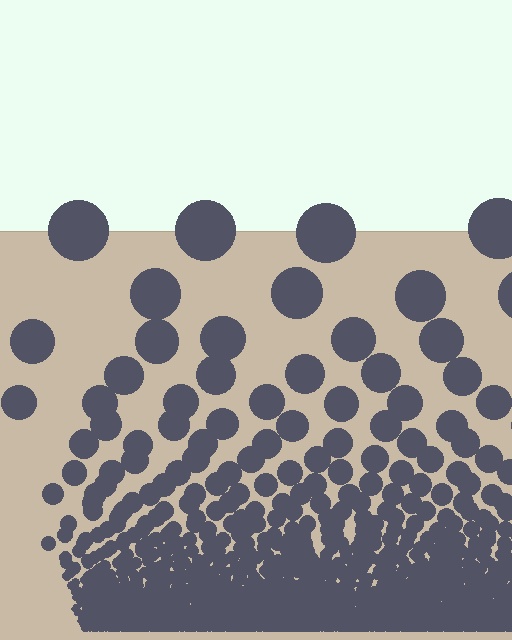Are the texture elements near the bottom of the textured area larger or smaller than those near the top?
Smaller. The gradient is inverted — elements near the bottom are smaller and denser.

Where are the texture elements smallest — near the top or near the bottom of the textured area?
Near the bottom.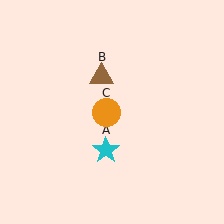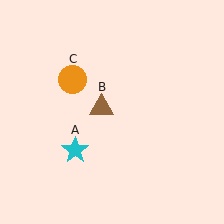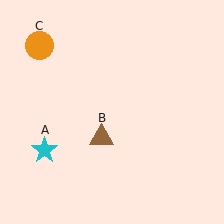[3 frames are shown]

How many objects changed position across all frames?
3 objects changed position: cyan star (object A), brown triangle (object B), orange circle (object C).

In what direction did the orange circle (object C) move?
The orange circle (object C) moved up and to the left.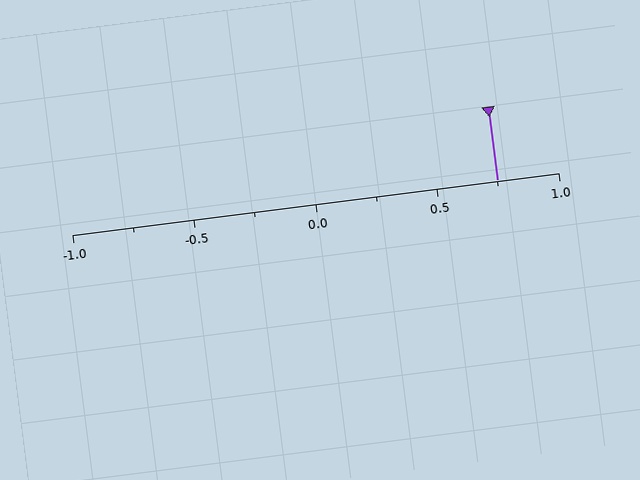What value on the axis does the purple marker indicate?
The marker indicates approximately 0.75.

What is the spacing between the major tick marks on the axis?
The major ticks are spaced 0.5 apart.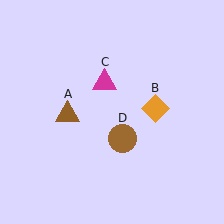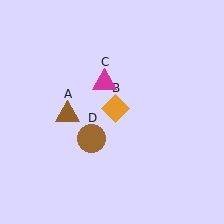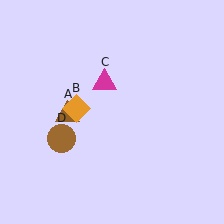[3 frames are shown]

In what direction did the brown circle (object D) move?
The brown circle (object D) moved left.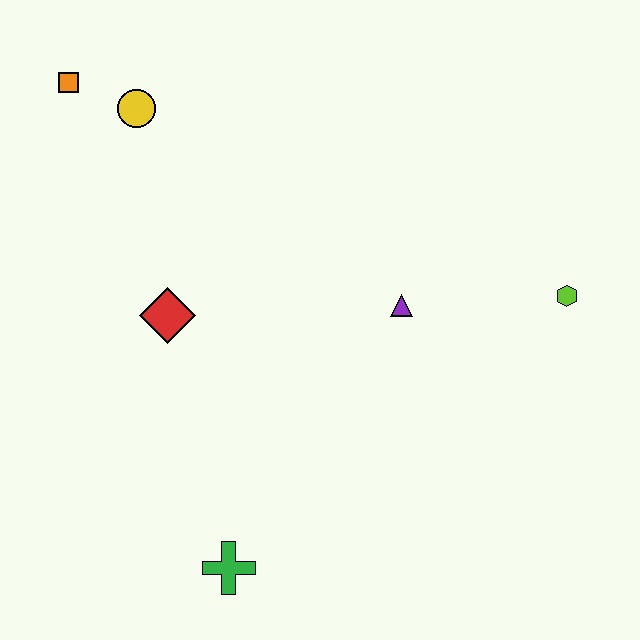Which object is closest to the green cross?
The red diamond is closest to the green cross.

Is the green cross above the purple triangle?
No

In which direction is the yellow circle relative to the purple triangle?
The yellow circle is to the left of the purple triangle.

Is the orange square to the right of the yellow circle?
No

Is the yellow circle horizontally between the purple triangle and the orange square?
Yes